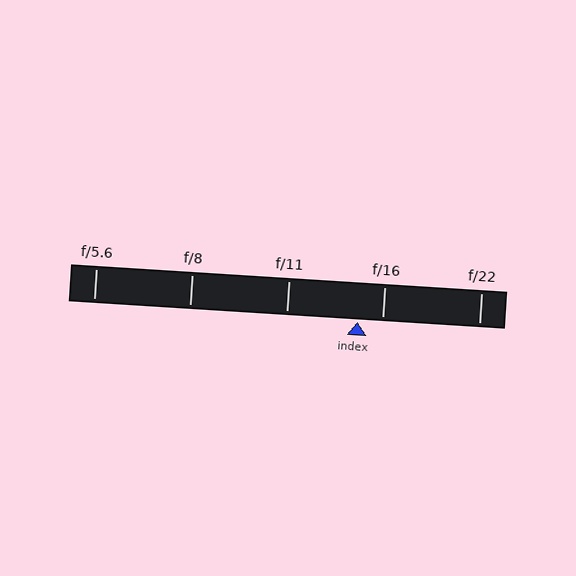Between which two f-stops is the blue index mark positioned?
The index mark is between f/11 and f/16.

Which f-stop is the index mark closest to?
The index mark is closest to f/16.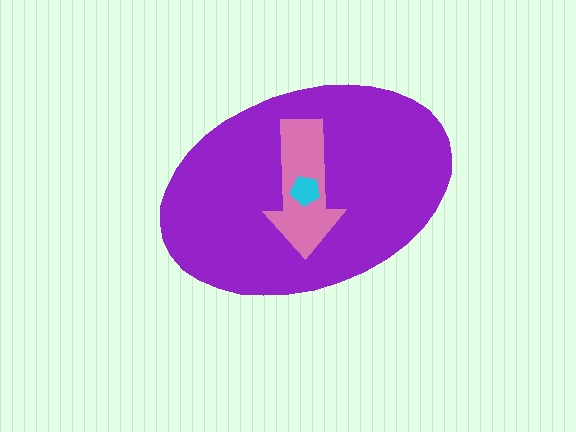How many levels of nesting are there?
3.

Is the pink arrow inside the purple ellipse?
Yes.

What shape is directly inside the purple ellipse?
The pink arrow.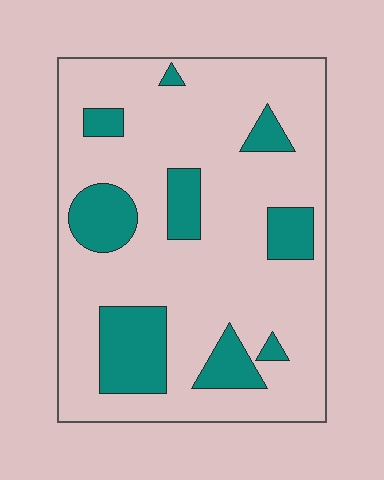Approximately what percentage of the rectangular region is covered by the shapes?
Approximately 20%.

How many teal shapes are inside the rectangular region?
9.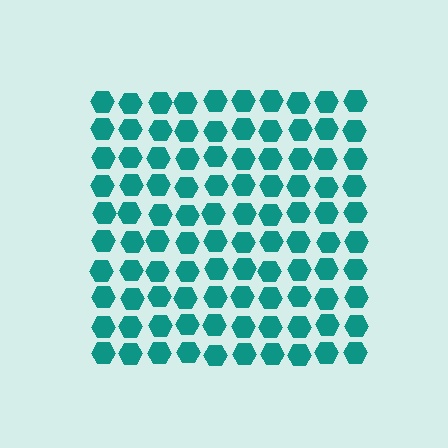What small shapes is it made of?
It is made of small hexagons.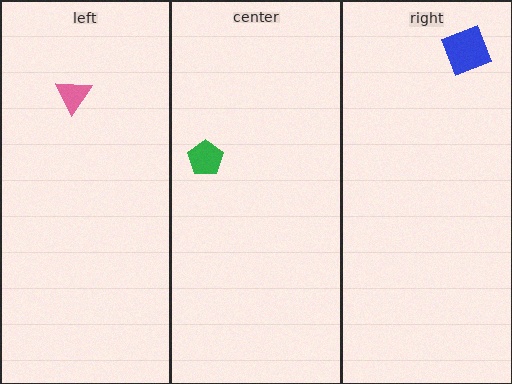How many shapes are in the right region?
1.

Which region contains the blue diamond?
The right region.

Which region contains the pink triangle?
The left region.